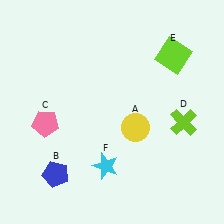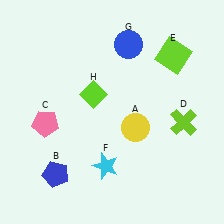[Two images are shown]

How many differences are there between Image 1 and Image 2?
There are 2 differences between the two images.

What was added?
A blue circle (G), a lime diamond (H) were added in Image 2.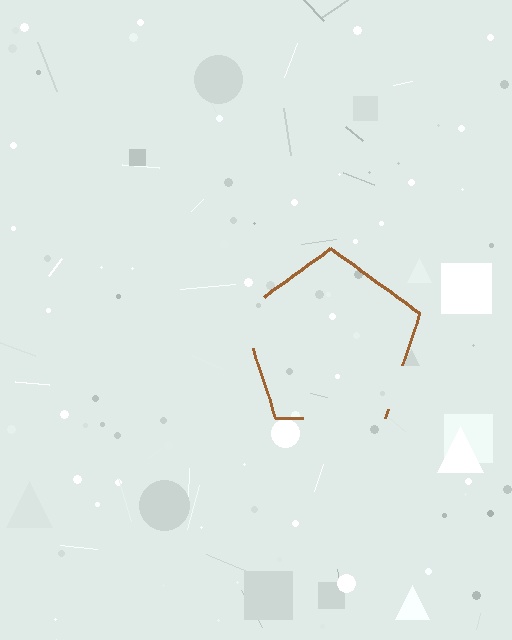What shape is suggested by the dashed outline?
The dashed outline suggests a pentagon.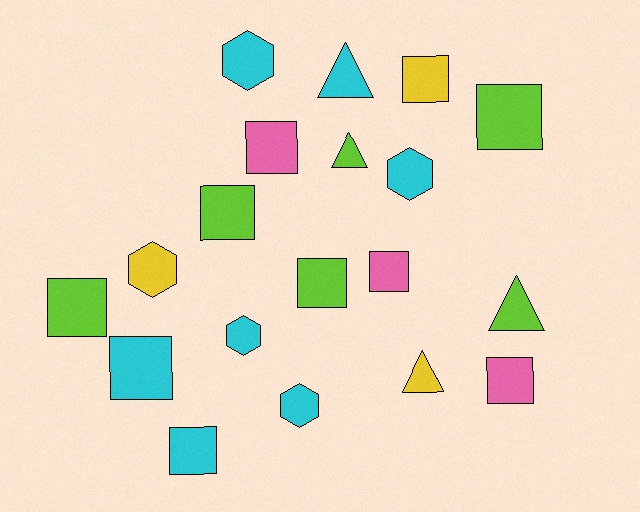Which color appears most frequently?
Cyan, with 7 objects.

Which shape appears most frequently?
Square, with 10 objects.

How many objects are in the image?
There are 19 objects.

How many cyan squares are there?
There are 2 cyan squares.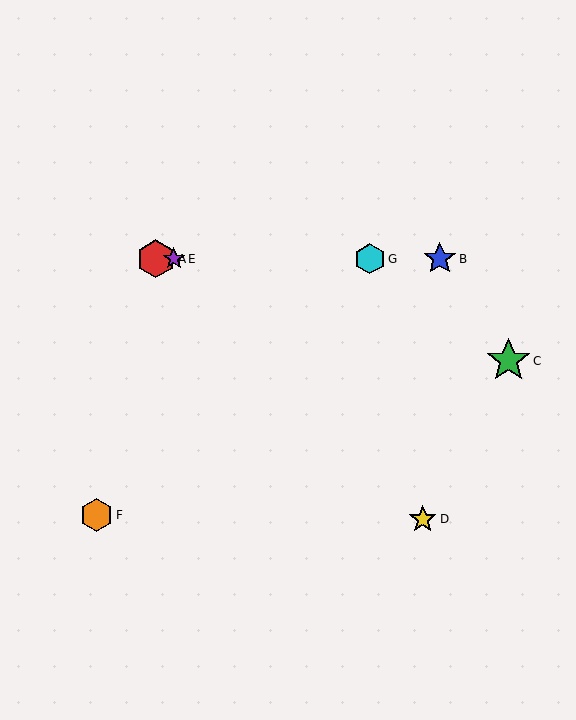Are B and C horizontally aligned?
No, B is at y≈259 and C is at y≈361.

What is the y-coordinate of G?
Object G is at y≈259.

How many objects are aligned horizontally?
4 objects (A, B, E, G) are aligned horizontally.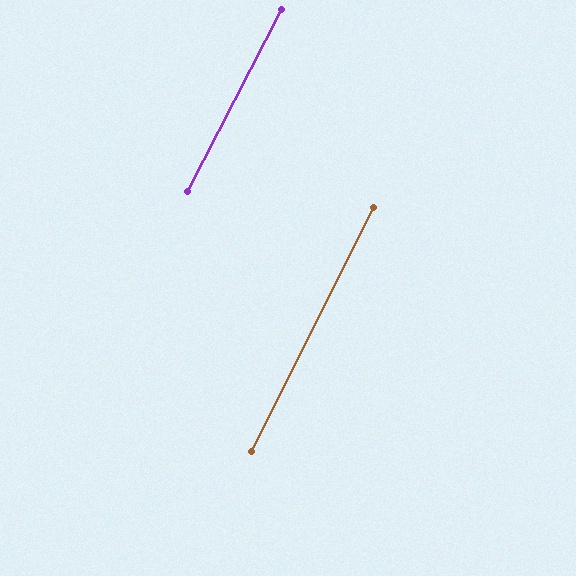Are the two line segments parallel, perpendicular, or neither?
Parallel — their directions differ by only 0.5°.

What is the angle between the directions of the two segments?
Approximately 1 degree.